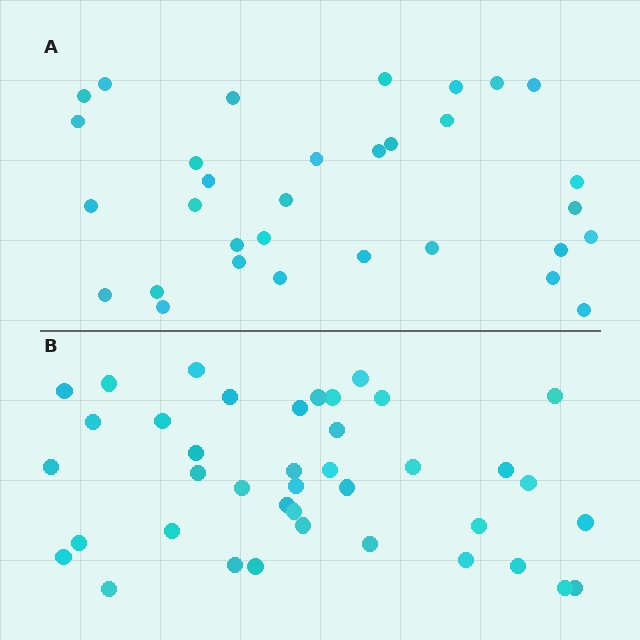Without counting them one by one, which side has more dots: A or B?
Region B (the bottom region) has more dots.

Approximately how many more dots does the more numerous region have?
Region B has roughly 8 or so more dots than region A.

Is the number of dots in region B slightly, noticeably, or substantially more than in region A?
Region B has noticeably more, but not dramatically so. The ratio is roughly 1.2 to 1.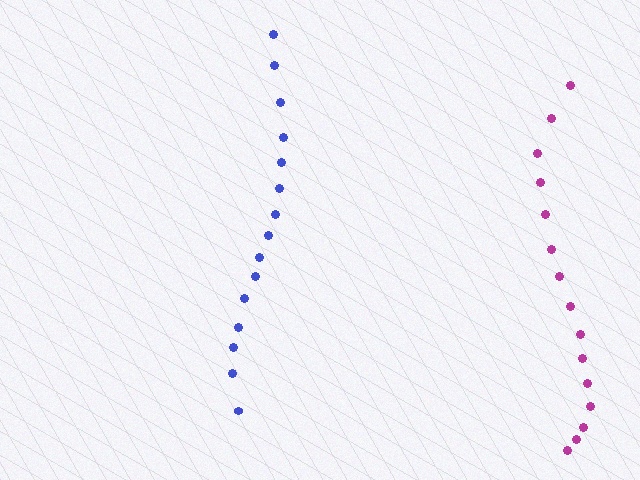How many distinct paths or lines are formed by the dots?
There are 2 distinct paths.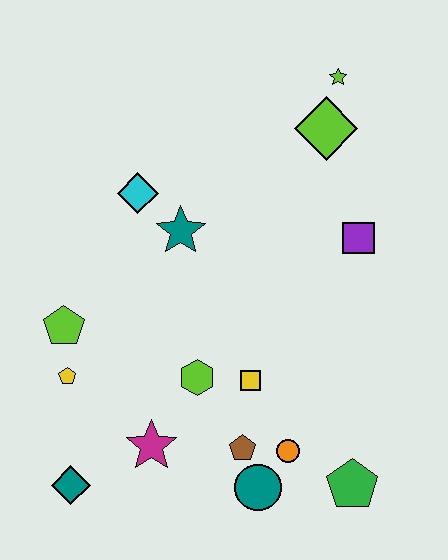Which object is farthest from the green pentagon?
The lime star is farthest from the green pentagon.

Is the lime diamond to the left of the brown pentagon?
No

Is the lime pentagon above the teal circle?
Yes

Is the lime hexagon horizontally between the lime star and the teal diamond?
Yes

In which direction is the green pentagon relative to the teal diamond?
The green pentagon is to the right of the teal diamond.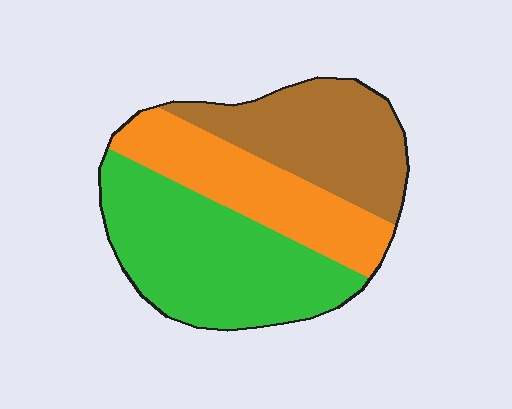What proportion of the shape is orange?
Orange takes up between a quarter and a half of the shape.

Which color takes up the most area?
Green, at roughly 45%.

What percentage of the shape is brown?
Brown takes up between a sixth and a third of the shape.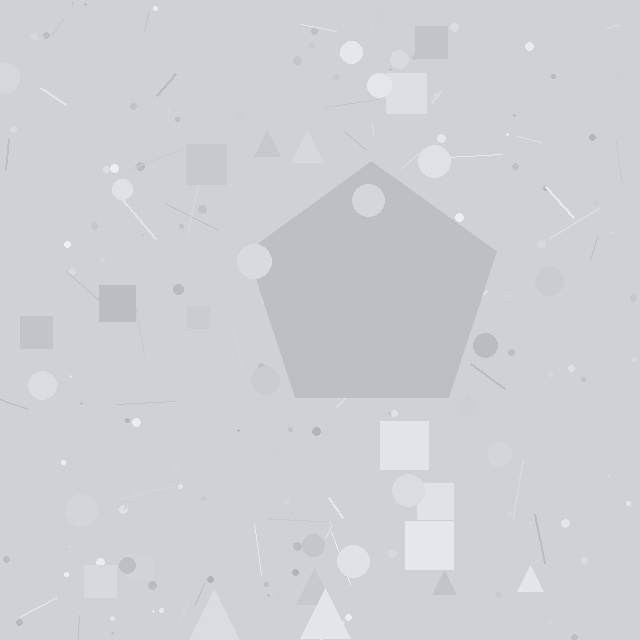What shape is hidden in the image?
A pentagon is hidden in the image.